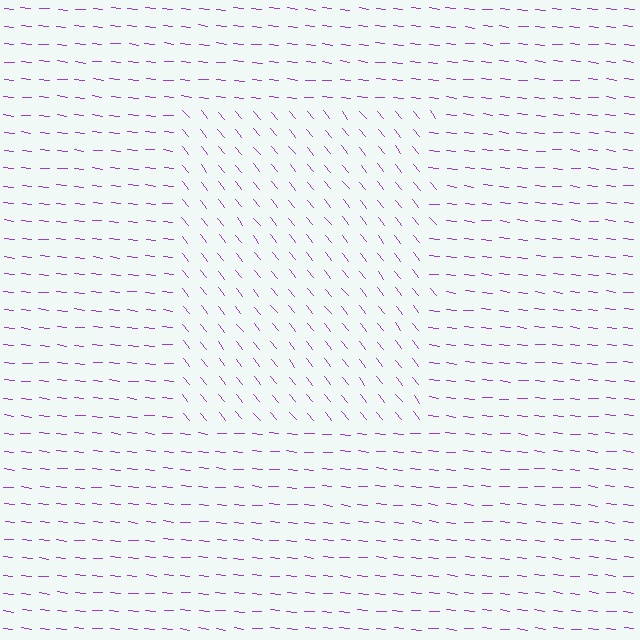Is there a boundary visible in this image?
Yes, there is a texture boundary formed by a change in line orientation.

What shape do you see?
I see a rectangle.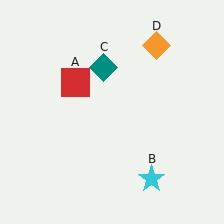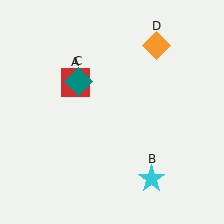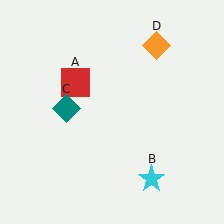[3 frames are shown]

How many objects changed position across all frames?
1 object changed position: teal diamond (object C).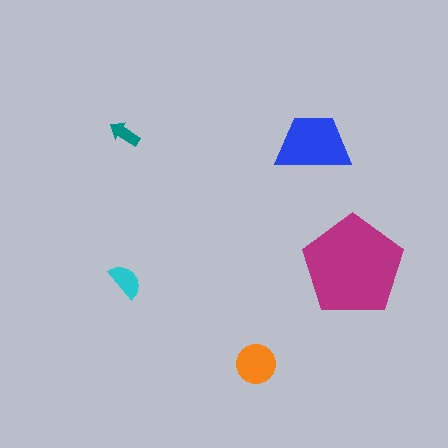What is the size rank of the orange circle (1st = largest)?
3rd.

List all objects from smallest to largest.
The teal arrow, the cyan semicircle, the orange circle, the blue trapezoid, the magenta pentagon.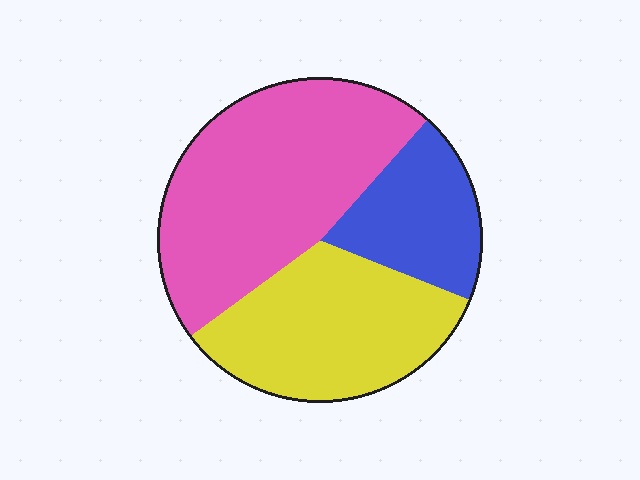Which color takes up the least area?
Blue, at roughly 20%.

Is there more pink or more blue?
Pink.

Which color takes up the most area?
Pink, at roughly 45%.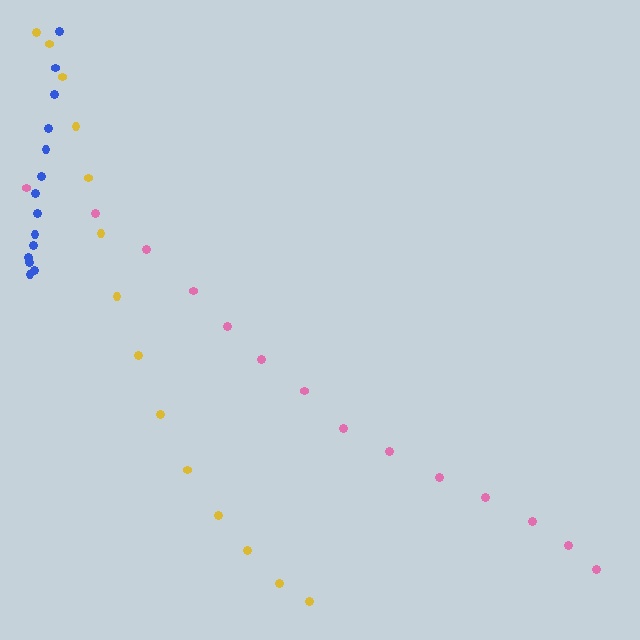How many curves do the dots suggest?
There are 3 distinct paths.